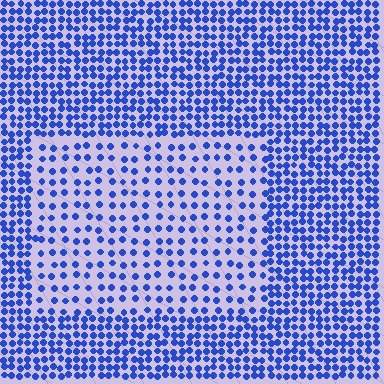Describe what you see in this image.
The image contains small blue elements arranged at two different densities. A rectangle-shaped region is visible where the elements are less densely packed than the surrounding area.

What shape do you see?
I see a rectangle.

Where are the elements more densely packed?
The elements are more densely packed outside the rectangle boundary.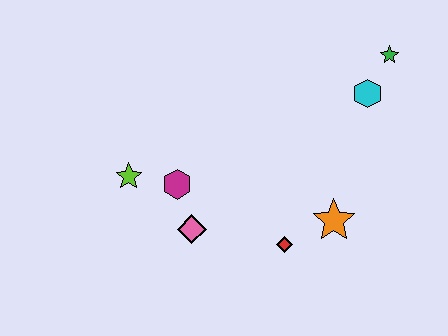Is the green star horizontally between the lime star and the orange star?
No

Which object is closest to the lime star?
The magenta hexagon is closest to the lime star.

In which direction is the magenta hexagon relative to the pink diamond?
The magenta hexagon is above the pink diamond.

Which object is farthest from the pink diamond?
The green star is farthest from the pink diamond.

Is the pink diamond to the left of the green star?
Yes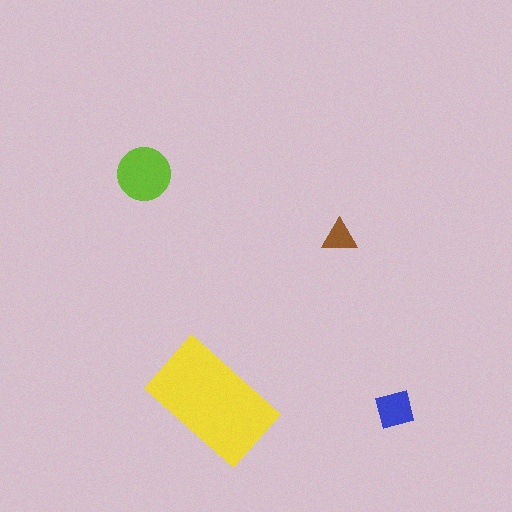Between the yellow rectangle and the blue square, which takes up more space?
The yellow rectangle.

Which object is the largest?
The yellow rectangle.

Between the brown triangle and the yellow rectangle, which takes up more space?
The yellow rectangle.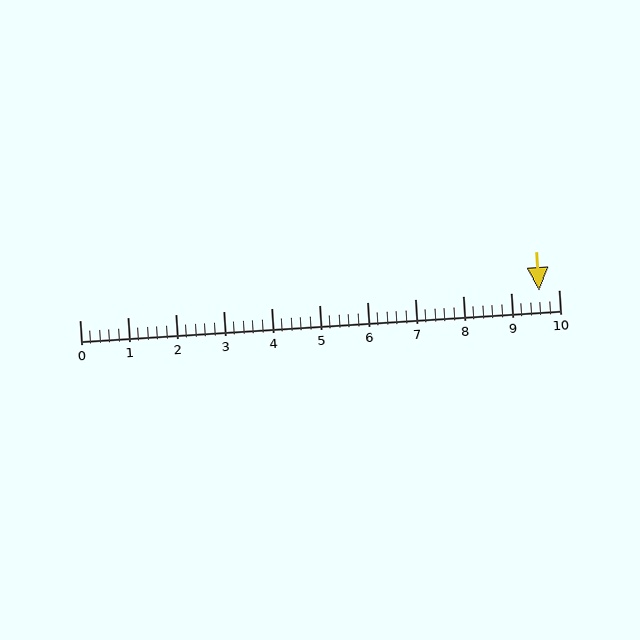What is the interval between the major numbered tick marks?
The major tick marks are spaced 1 units apart.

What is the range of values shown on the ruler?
The ruler shows values from 0 to 10.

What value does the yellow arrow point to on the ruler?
The yellow arrow points to approximately 9.6.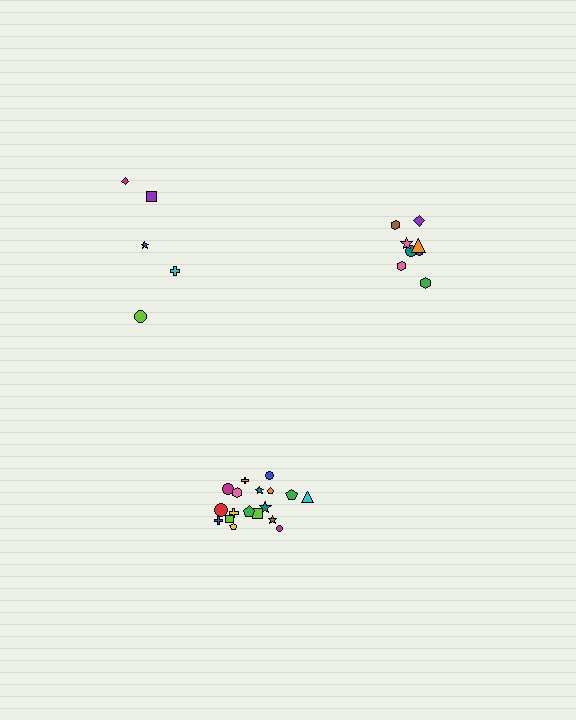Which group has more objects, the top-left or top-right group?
The top-right group.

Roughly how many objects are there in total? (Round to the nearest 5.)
Roughly 30 objects in total.